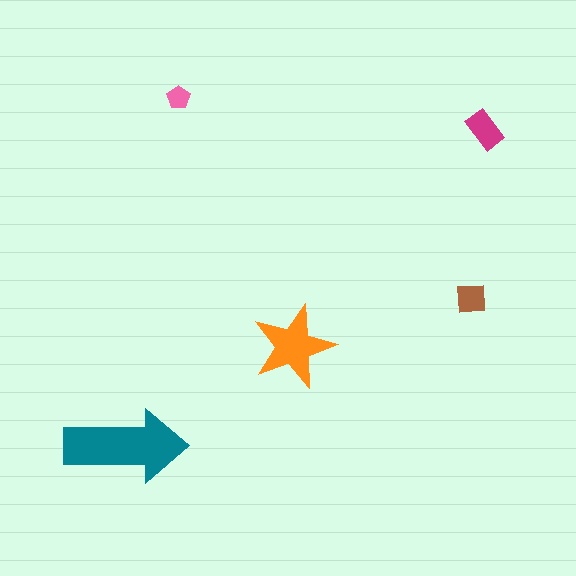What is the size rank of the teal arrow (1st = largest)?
1st.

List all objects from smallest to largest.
The pink pentagon, the brown square, the magenta rectangle, the orange star, the teal arrow.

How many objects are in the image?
There are 5 objects in the image.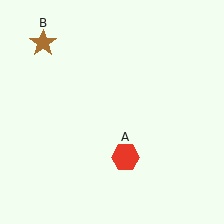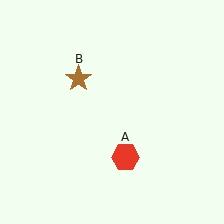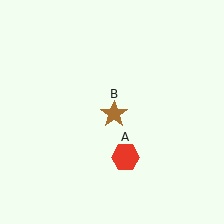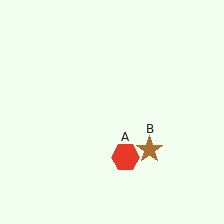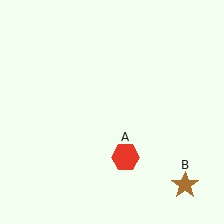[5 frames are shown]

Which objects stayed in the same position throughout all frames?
Red hexagon (object A) remained stationary.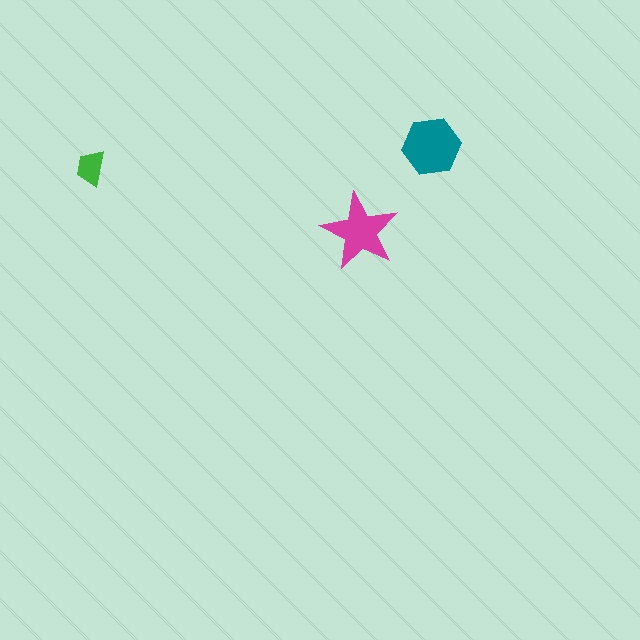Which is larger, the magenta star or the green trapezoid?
The magenta star.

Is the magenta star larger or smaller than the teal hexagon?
Smaller.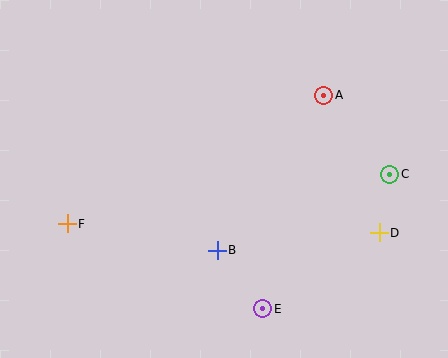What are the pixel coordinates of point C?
Point C is at (390, 174).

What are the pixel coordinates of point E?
Point E is at (263, 309).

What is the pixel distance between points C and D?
The distance between C and D is 59 pixels.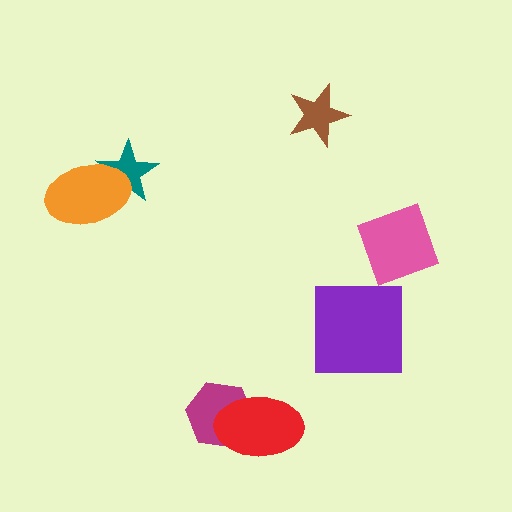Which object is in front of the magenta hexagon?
The red ellipse is in front of the magenta hexagon.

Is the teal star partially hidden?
Yes, it is partially covered by another shape.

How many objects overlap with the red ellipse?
1 object overlaps with the red ellipse.